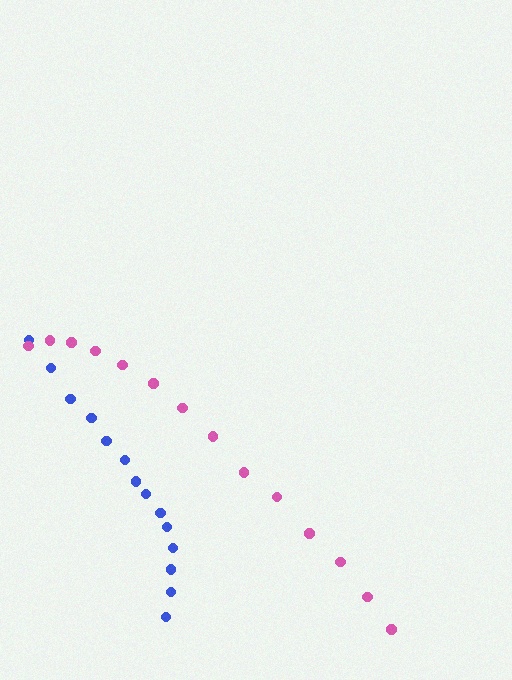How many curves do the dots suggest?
There are 2 distinct paths.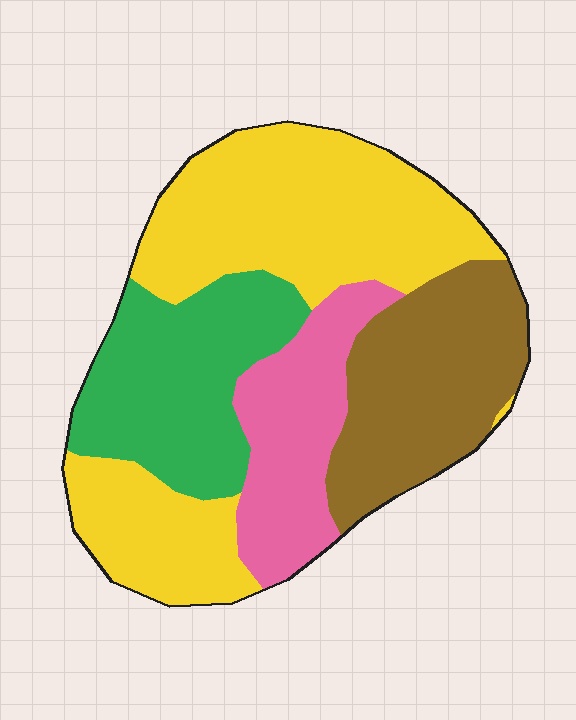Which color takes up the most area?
Yellow, at roughly 40%.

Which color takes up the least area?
Pink, at roughly 15%.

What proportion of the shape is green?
Green covers 21% of the shape.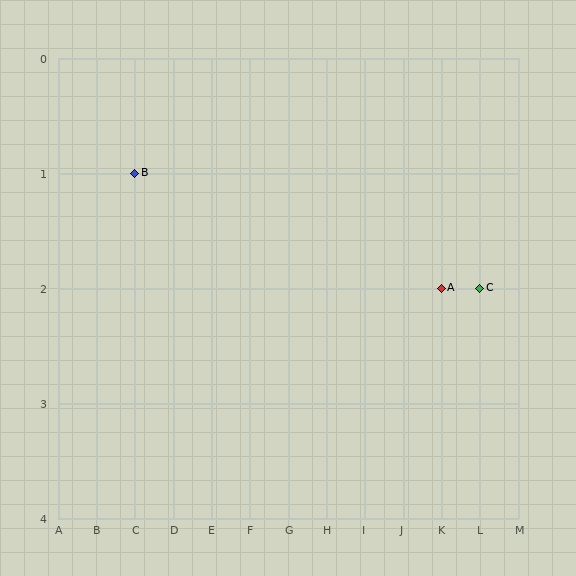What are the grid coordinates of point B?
Point B is at grid coordinates (C, 1).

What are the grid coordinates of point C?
Point C is at grid coordinates (L, 2).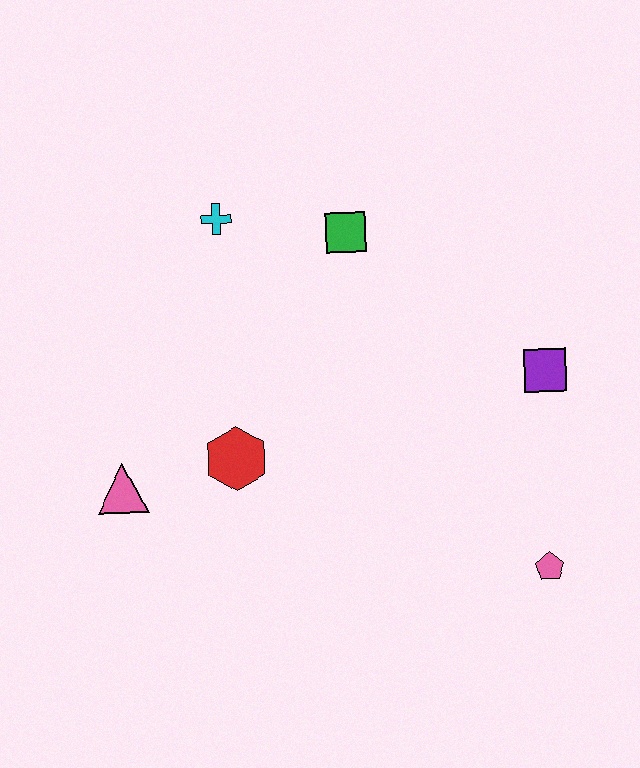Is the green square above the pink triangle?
Yes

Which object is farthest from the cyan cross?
The pink pentagon is farthest from the cyan cross.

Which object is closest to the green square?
The cyan cross is closest to the green square.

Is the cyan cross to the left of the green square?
Yes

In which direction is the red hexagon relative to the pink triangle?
The red hexagon is to the right of the pink triangle.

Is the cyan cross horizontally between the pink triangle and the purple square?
Yes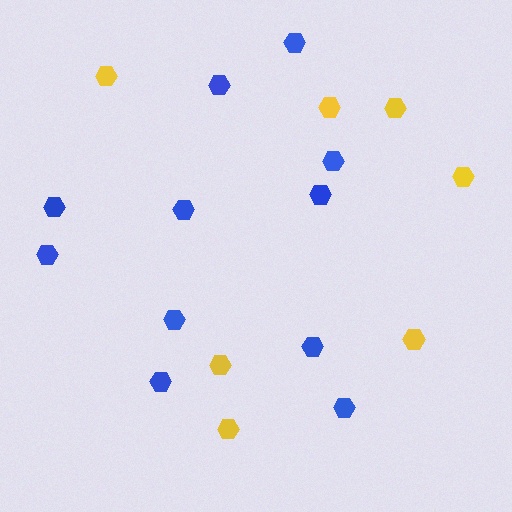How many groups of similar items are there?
There are 2 groups: one group of yellow hexagons (7) and one group of blue hexagons (11).